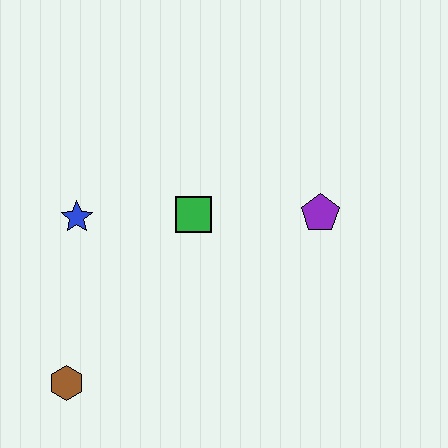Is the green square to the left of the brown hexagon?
No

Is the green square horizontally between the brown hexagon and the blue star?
No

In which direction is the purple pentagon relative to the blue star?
The purple pentagon is to the right of the blue star.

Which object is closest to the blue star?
The green square is closest to the blue star.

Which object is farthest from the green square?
The brown hexagon is farthest from the green square.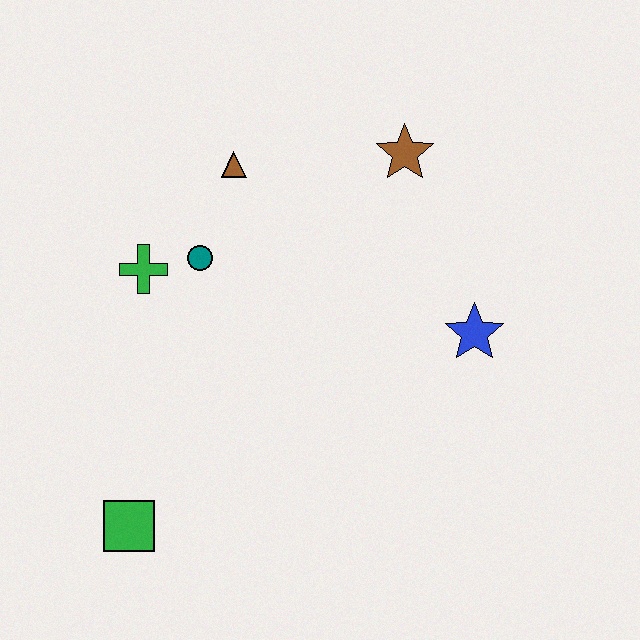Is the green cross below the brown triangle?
Yes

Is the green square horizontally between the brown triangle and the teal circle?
No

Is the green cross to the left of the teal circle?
Yes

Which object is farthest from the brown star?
The green square is farthest from the brown star.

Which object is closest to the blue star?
The brown star is closest to the blue star.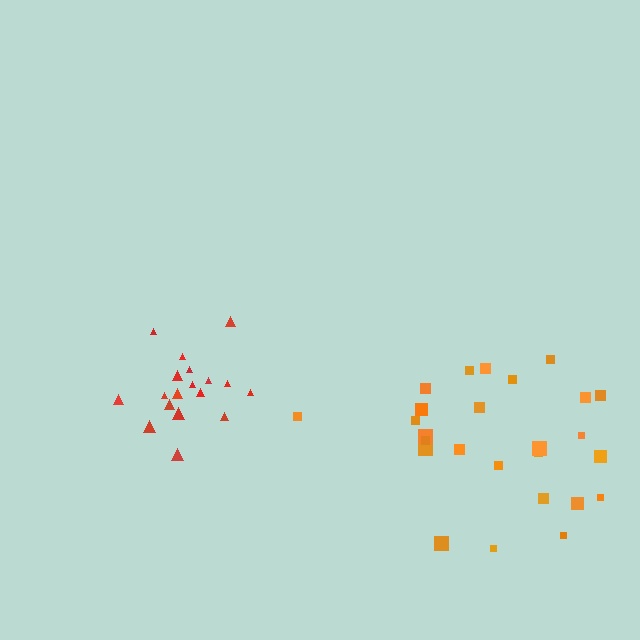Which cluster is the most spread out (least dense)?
Orange.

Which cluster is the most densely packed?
Red.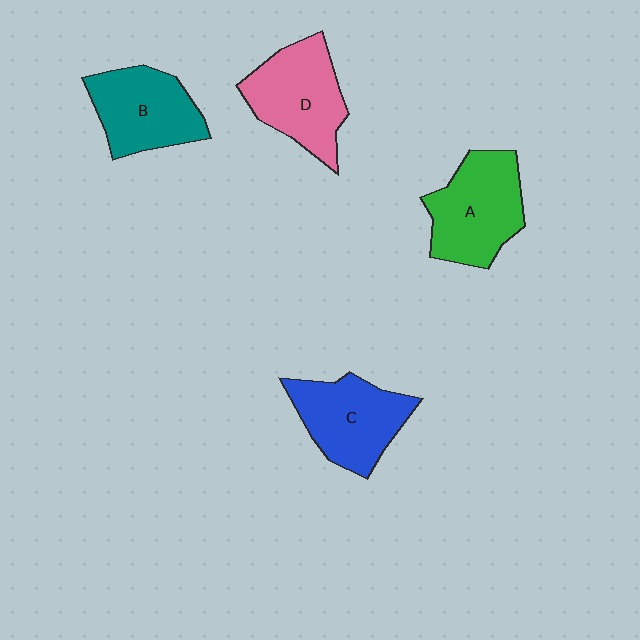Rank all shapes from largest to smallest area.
From largest to smallest: A (green), D (pink), C (blue), B (teal).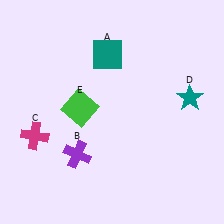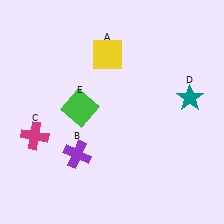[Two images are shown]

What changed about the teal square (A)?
In Image 1, A is teal. In Image 2, it changed to yellow.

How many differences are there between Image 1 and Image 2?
There is 1 difference between the two images.